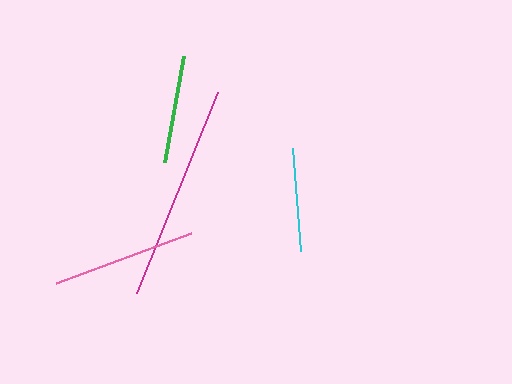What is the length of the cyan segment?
The cyan segment is approximately 102 pixels long.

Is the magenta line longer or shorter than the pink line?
The magenta line is longer than the pink line.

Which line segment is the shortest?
The cyan line is the shortest at approximately 102 pixels.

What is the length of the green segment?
The green segment is approximately 108 pixels long.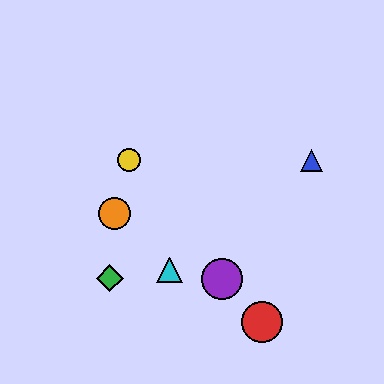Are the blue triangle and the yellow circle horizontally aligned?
Yes, both are at y≈160.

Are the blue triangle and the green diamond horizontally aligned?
No, the blue triangle is at y≈160 and the green diamond is at y≈278.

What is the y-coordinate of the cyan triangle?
The cyan triangle is at y≈270.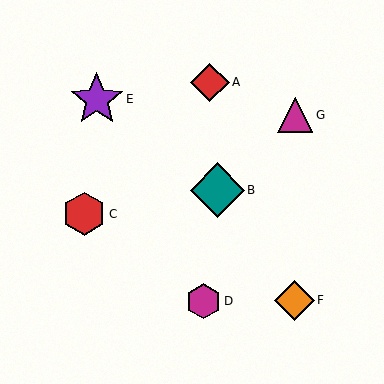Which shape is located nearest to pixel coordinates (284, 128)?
The magenta triangle (labeled G) at (295, 115) is nearest to that location.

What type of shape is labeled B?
Shape B is a teal diamond.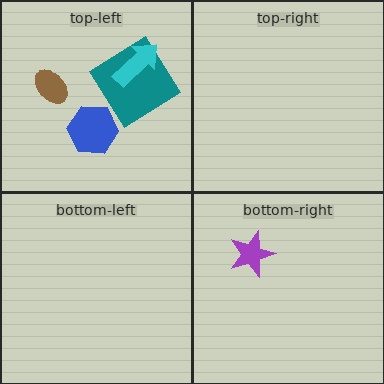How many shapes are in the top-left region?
4.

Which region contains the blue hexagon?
The top-left region.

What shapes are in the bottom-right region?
The purple star.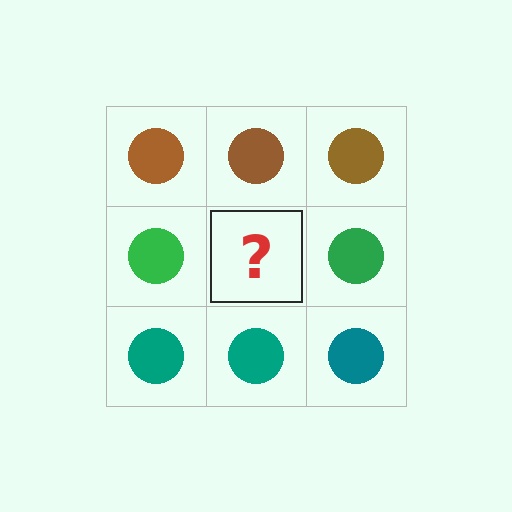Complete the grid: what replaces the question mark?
The question mark should be replaced with a green circle.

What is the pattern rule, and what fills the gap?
The rule is that each row has a consistent color. The gap should be filled with a green circle.